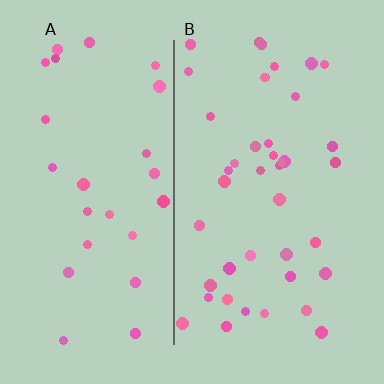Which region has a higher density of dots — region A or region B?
B (the right).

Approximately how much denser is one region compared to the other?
Approximately 1.6× — region B over region A.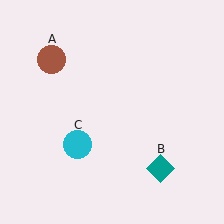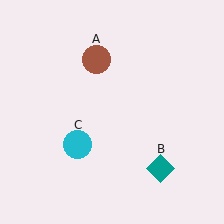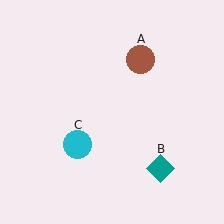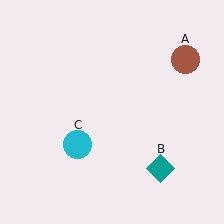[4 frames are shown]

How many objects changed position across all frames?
1 object changed position: brown circle (object A).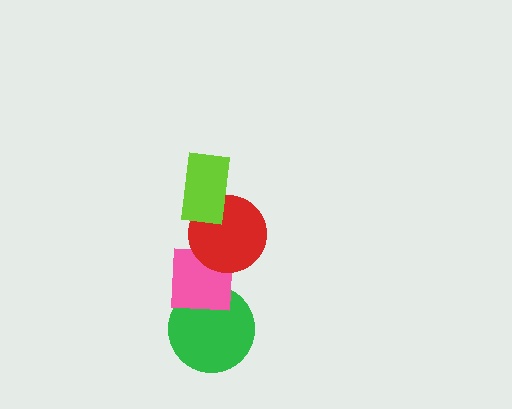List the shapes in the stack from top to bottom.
From top to bottom: the lime rectangle, the red circle, the pink square, the green circle.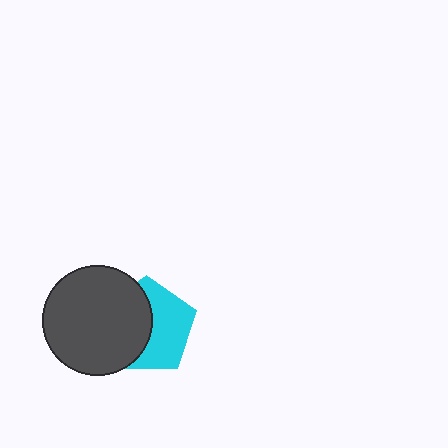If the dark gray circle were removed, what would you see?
You would see the complete cyan pentagon.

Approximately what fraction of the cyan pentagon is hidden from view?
Roughly 48% of the cyan pentagon is hidden behind the dark gray circle.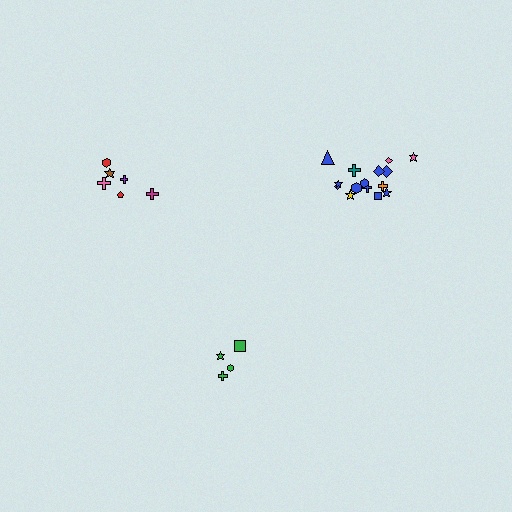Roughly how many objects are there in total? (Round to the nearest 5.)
Roughly 25 objects in total.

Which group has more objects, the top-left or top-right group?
The top-right group.